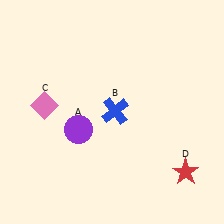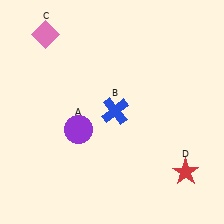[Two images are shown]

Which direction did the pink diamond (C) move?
The pink diamond (C) moved up.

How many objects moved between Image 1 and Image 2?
1 object moved between the two images.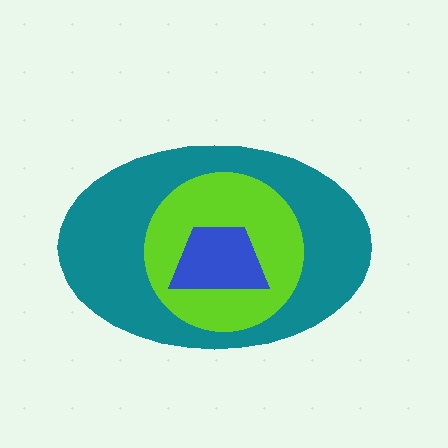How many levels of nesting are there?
3.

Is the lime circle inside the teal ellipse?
Yes.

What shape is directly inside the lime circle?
The blue trapezoid.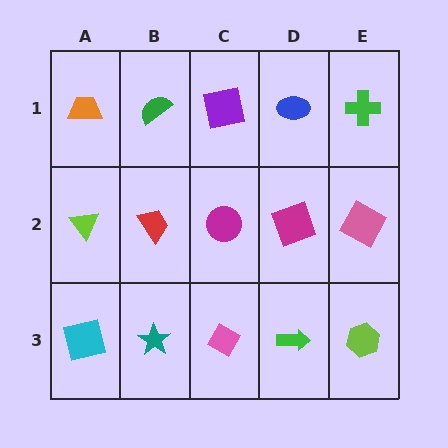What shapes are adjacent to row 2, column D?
A blue ellipse (row 1, column D), a green arrow (row 3, column D), a magenta circle (row 2, column C), a pink square (row 2, column E).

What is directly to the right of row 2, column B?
A magenta circle.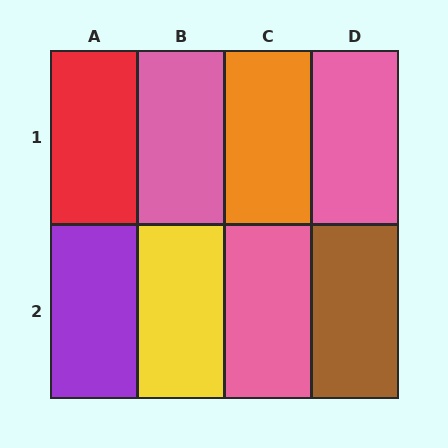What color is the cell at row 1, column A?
Red.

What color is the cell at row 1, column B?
Pink.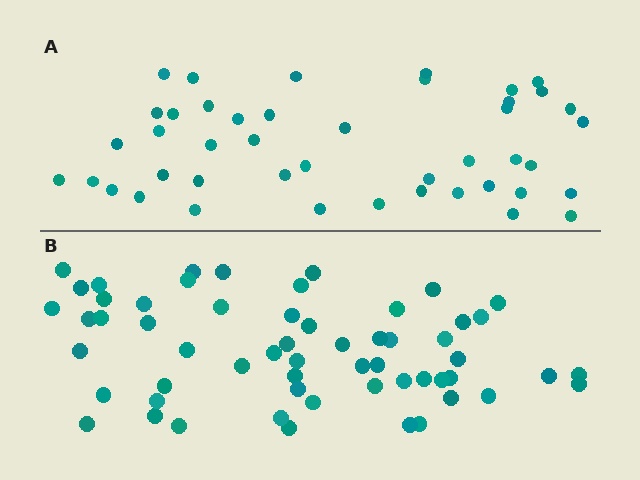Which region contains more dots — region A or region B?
Region B (the bottom region) has more dots.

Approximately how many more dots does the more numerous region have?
Region B has approximately 15 more dots than region A.